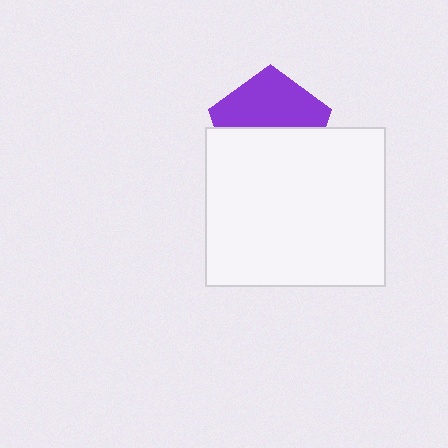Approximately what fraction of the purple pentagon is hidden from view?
Roughly 51% of the purple pentagon is hidden behind the white rectangle.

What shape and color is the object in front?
The object in front is a white rectangle.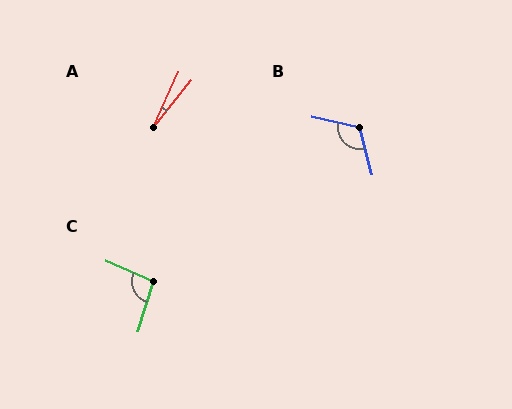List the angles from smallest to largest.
A (15°), C (97°), B (117°).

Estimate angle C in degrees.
Approximately 97 degrees.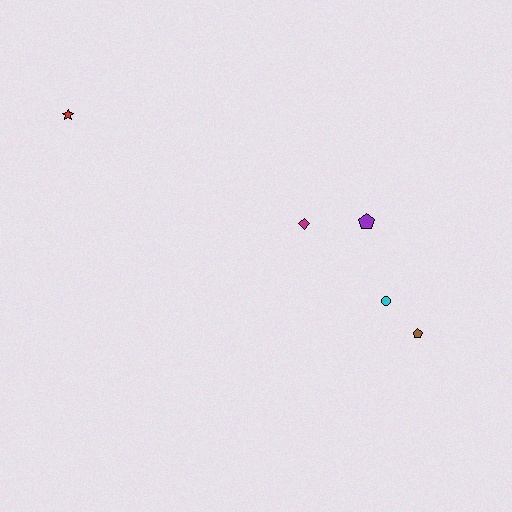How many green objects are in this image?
There are no green objects.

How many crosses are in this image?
There are no crosses.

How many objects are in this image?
There are 5 objects.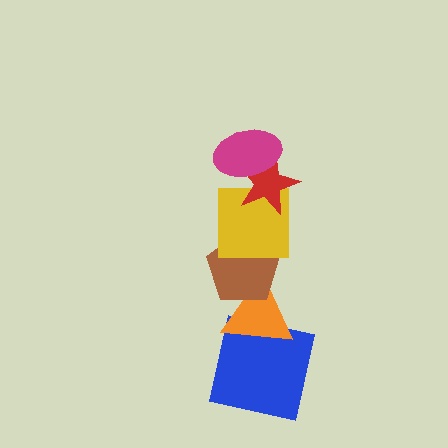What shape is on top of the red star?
The magenta ellipse is on top of the red star.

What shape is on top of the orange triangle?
The brown pentagon is on top of the orange triangle.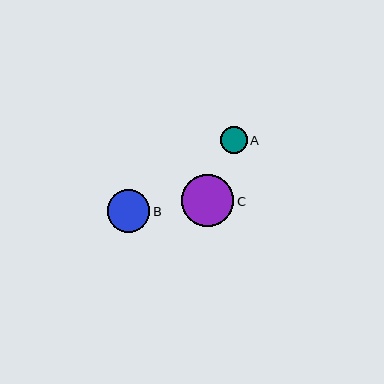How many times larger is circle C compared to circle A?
Circle C is approximately 1.9 times the size of circle A.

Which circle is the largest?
Circle C is the largest with a size of approximately 52 pixels.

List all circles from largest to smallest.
From largest to smallest: C, B, A.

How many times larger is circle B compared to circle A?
Circle B is approximately 1.6 times the size of circle A.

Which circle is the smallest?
Circle A is the smallest with a size of approximately 27 pixels.